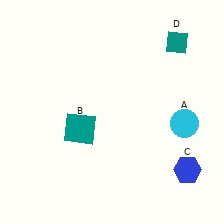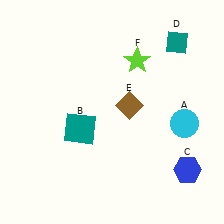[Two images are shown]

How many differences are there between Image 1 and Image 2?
There are 2 differences between the two images.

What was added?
A brown diamond (E), a lime star (F) were added in Image 2.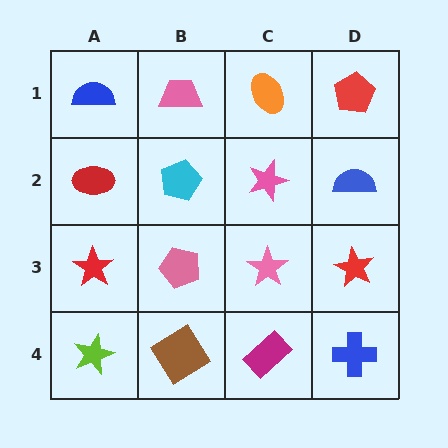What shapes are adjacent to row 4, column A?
A red star (row 3, column A), a brown diamond (row 4, column B).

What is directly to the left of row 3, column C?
A pink pentagon.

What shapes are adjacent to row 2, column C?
An orange ellipse (row 1, column C), a pink star (row 3, column C), a cyan pentagon (row 2, column B), a blue semicircle (row 2, column D).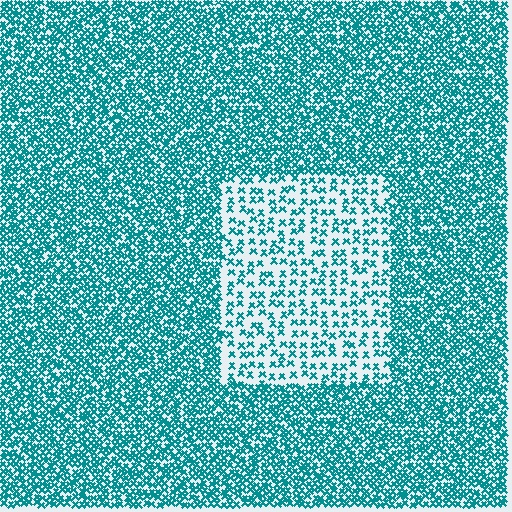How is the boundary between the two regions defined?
The boundary is defined by a change in element density (approximately 2.5x ratio). All elements are the same color, size, and shape.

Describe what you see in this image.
The image contains small teal elements arranged at two different densities. A rectangle-shaped region is visible where the elements are less densely packed than the surrounding area.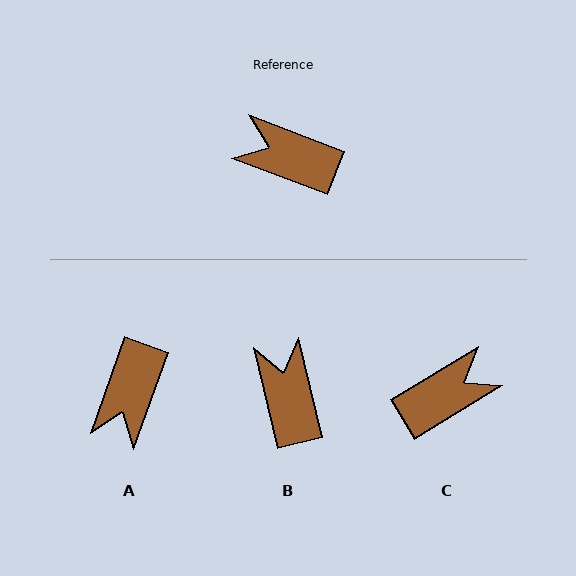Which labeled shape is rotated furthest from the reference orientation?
C, about 128 degrees away.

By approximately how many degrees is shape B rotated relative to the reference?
Approximately 56 degrees clockwise.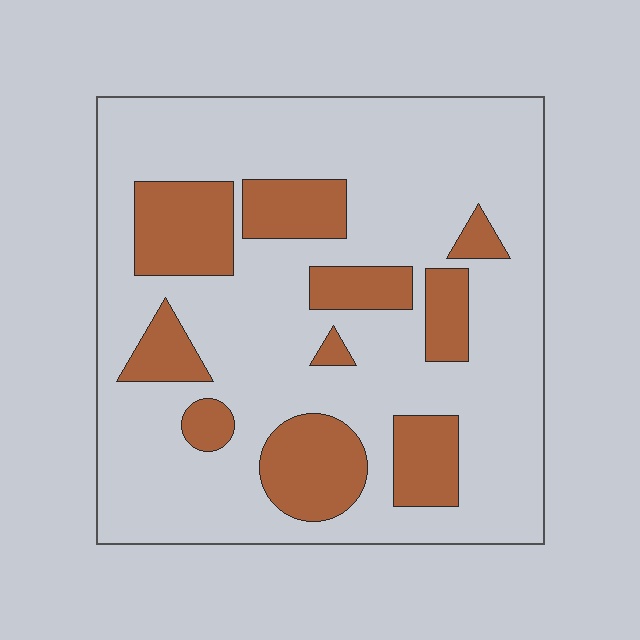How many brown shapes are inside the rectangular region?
10.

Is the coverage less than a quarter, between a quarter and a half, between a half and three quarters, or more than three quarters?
Less than a quarter.